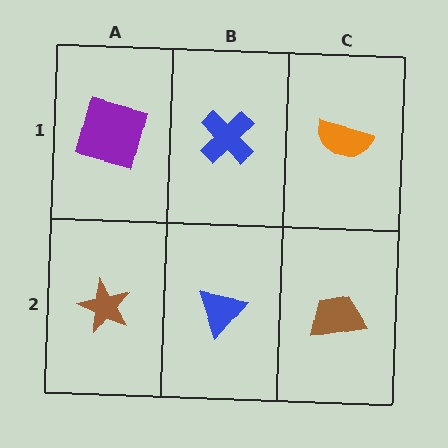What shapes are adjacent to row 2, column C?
An orange semicircle (row 1, column C), a blue triangle (row 2, column B).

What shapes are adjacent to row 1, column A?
A brown star (row 2, column A), a blue cross (row 1, column B).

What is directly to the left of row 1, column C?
A blue cross.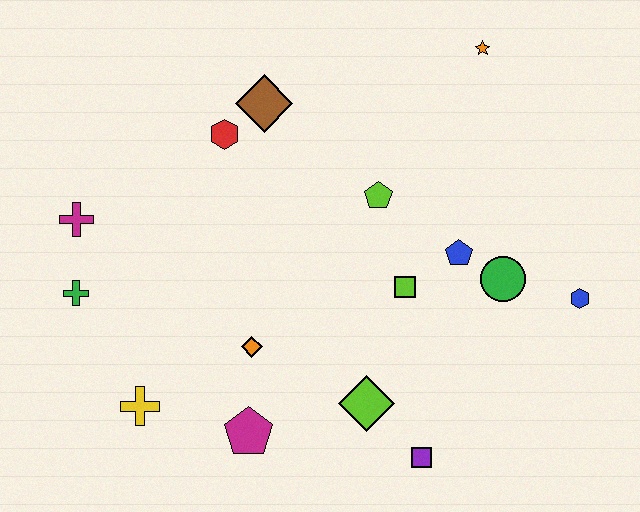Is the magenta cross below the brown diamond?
Yes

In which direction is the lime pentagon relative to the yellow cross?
The lime pentagon is to the right of the yellow cross.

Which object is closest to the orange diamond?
The magenta pentagon is closest to the orange diamond.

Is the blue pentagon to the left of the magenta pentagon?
No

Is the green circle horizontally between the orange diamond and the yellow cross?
No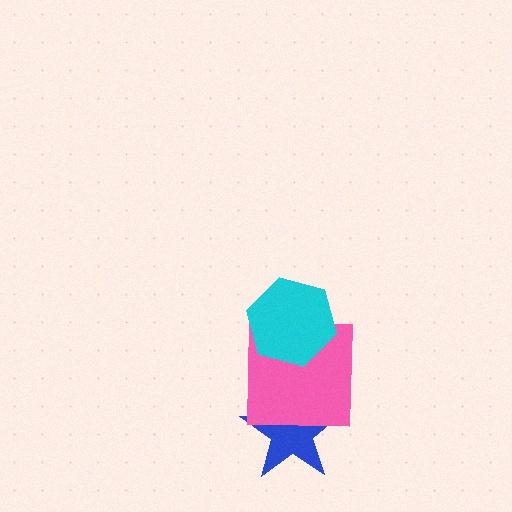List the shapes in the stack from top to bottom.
From top to bottom: the cyan hexagon, the pink square, the blue star.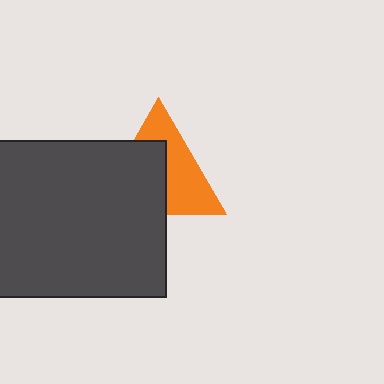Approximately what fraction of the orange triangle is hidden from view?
Roughly 52% of the orange triangle is hidden behind the dark gray rectangle.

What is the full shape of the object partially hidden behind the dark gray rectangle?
The partially hidden object is an orange triangle.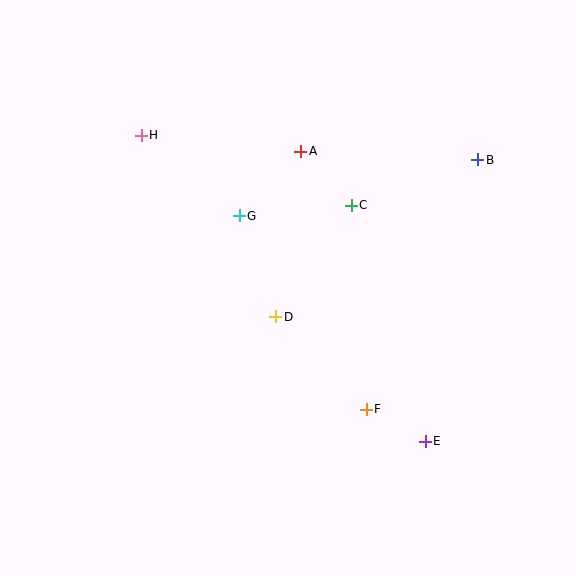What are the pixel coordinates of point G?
Point G is at (239, 216).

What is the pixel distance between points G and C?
The distance between G and C is 113 pixels.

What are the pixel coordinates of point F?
Point F is at (366, 409).